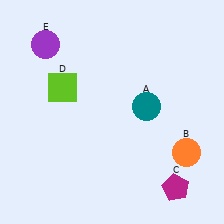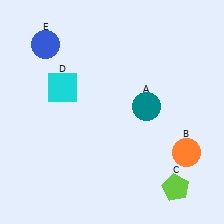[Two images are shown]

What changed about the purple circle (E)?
In Image 1, E is purple. In Image 2, it changed to blue.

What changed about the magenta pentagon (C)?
In Image 1, C is magenta. In Image 2, it changed to lime.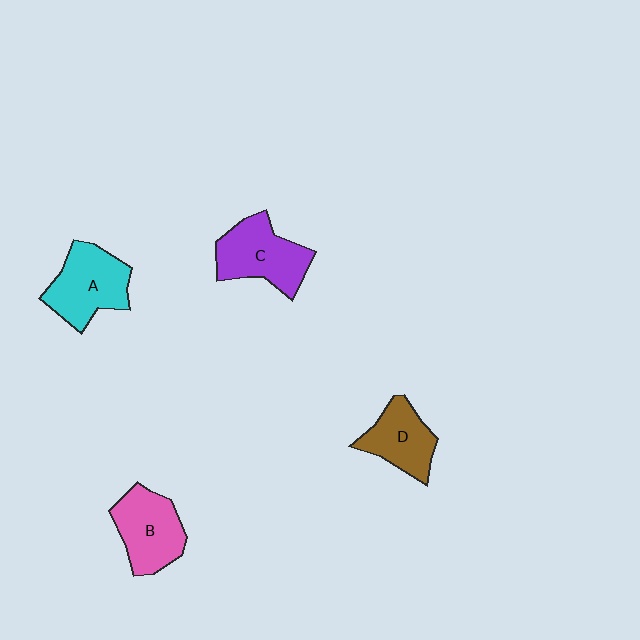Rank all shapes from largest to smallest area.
From largest to smallest: A (cyan), C (purple), B (pink), D (brown).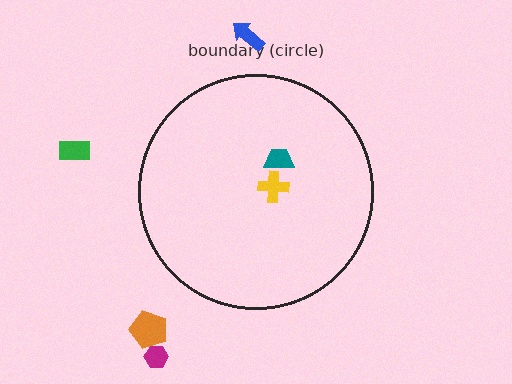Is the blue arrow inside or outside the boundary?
Outside.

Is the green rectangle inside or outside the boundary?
Outside.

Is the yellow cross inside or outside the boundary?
Inside.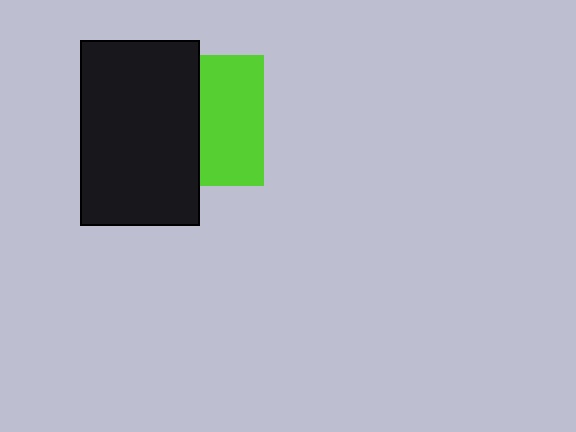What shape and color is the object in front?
The object in front is a black rectangle.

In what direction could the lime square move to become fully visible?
The lime square could move right. That would shift it out from behind the black rectangle entirely.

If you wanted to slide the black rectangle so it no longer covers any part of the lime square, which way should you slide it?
Slide it left — that is the most direct way to separate the two shapes.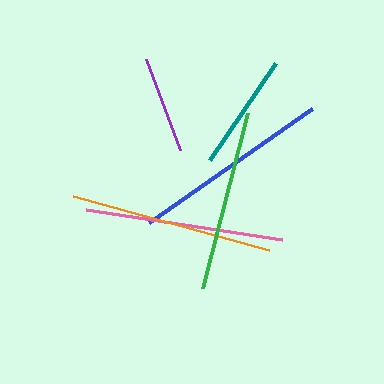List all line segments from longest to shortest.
From longest to shortest: orange, blue, pink, green, teal, purple.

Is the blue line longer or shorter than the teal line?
The blue line is longer than the teal line.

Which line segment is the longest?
The orange line is the longest at approximately 204 pixels.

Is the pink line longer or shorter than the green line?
The pink line is longer than the green line.